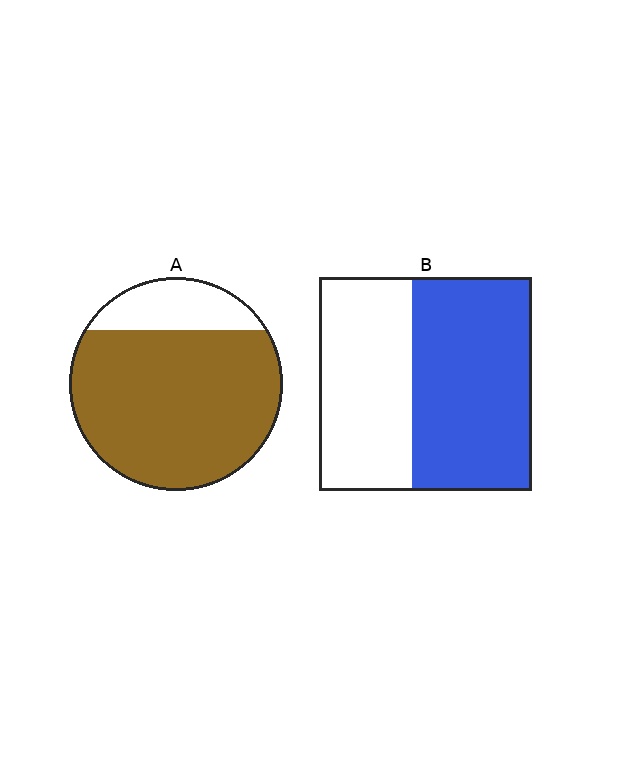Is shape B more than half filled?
Yes.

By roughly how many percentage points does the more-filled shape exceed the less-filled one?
By roughly 25 percentage points (A over B).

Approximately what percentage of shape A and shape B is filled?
A is approximately 80% and B is approximately 55%.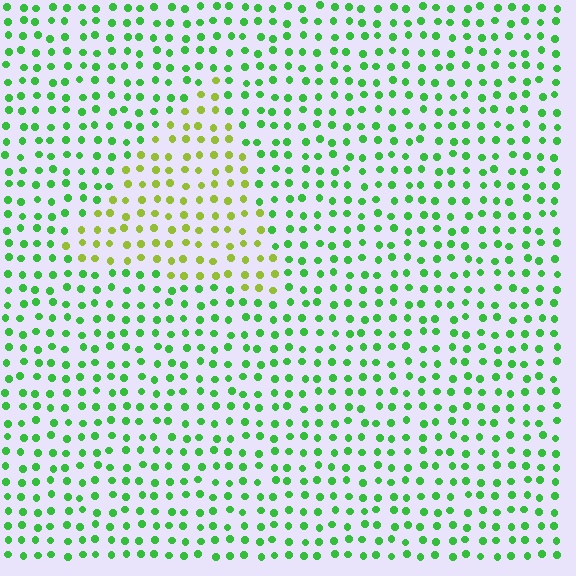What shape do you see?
I see a triangle.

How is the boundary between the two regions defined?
The boundary is defined purely by a slight shift in hue (about 45 degrees). Spacing, size, and orientation are identical on both sides.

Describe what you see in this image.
The image is filled with small green elements in a uniform arrangement. A triangle-shaped region is visible where the elements are tinted to a slightly different hue, forming a subtle color boundary.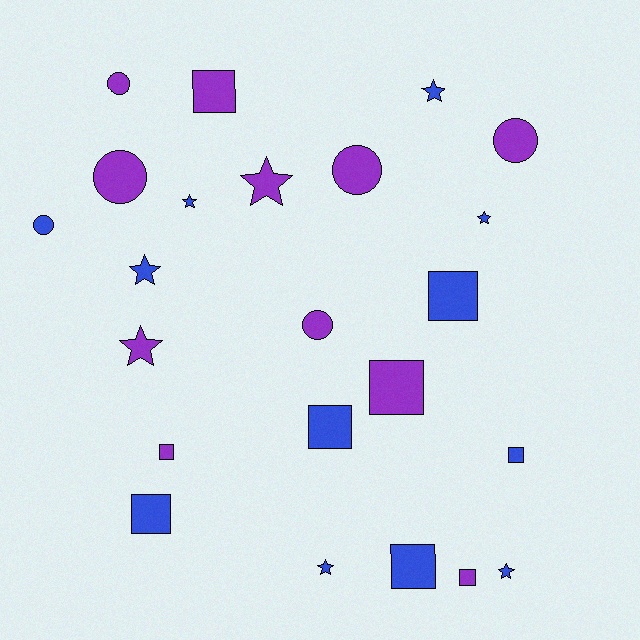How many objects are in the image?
There are 23 objects.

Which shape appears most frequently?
Square, with 9 objects.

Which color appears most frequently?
Blue, with 12 objects.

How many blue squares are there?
There are 5 blue squares.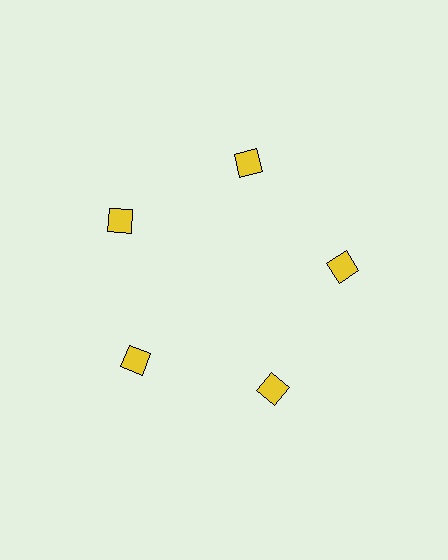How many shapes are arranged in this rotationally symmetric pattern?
There are 5 shapes, arranged in 5 groups of 1.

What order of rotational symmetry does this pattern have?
This pattern has 5-fold rotational symmetry.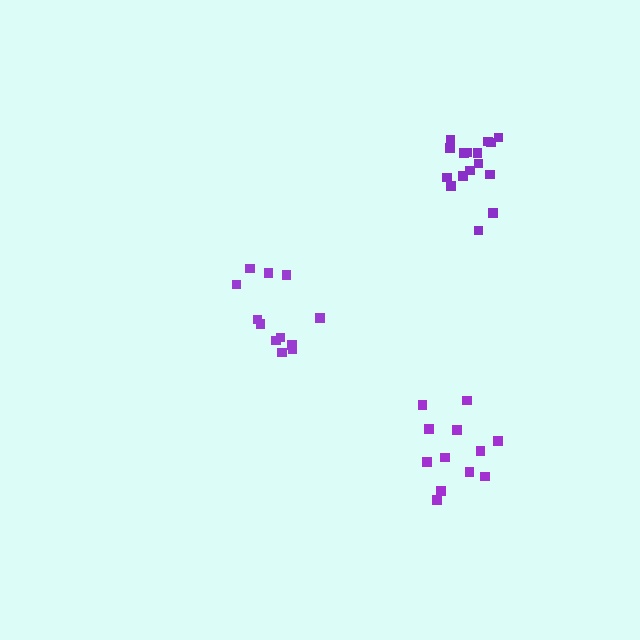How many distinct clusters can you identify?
There are 3 distinct clusters.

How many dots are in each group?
Group 1: 16 dots, Group 2: 12 dots, Group 3: 12 dots (40 total).